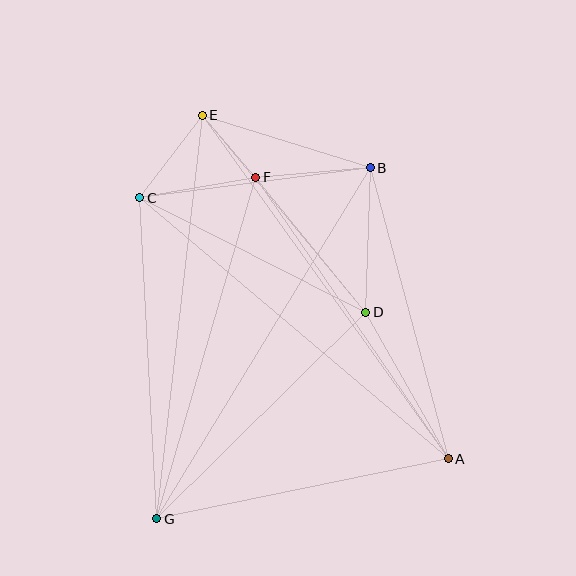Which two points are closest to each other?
Points E and F are closest to each other.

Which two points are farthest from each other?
Points A and E are farthest from each other.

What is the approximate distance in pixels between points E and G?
The distance between E and G is approximately 406 pixels.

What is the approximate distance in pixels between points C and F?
The distance between C and F is approximately 117 pixels.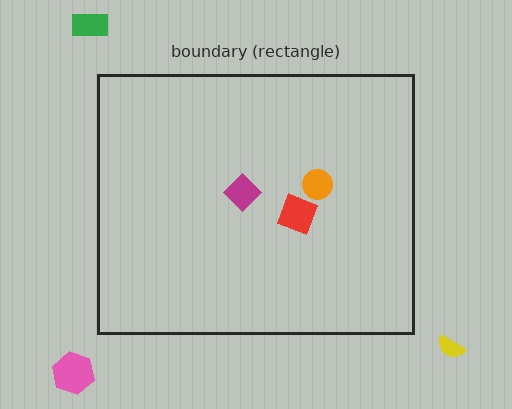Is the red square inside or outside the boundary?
Inside.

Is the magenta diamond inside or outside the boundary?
Inside.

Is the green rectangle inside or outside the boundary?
Outside.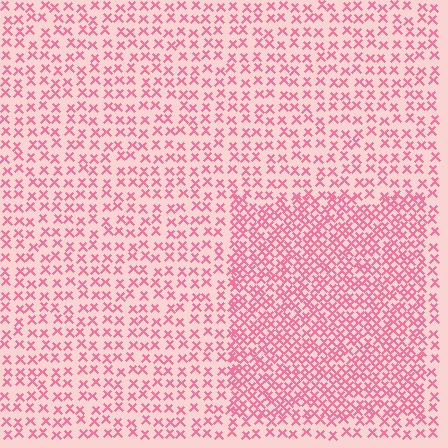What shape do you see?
I see a rectangle.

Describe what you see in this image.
The image contains small pink elements arranged at two different densities. A rectangle-shaped region is visible where the elements are more densely packed than the surrounding area.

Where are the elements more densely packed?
The elements are more densely packed inside the rectangle boundary.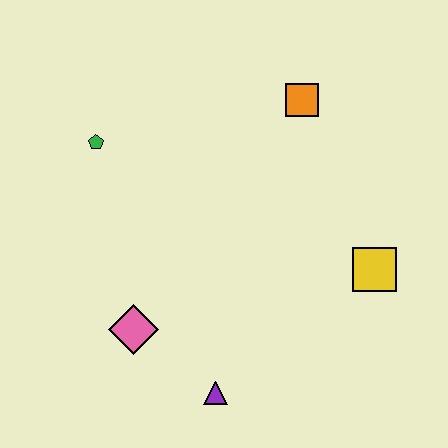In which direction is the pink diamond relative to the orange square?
The pink diamond is below the orange square.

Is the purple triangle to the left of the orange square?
Yes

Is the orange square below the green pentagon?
No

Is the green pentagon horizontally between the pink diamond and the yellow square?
No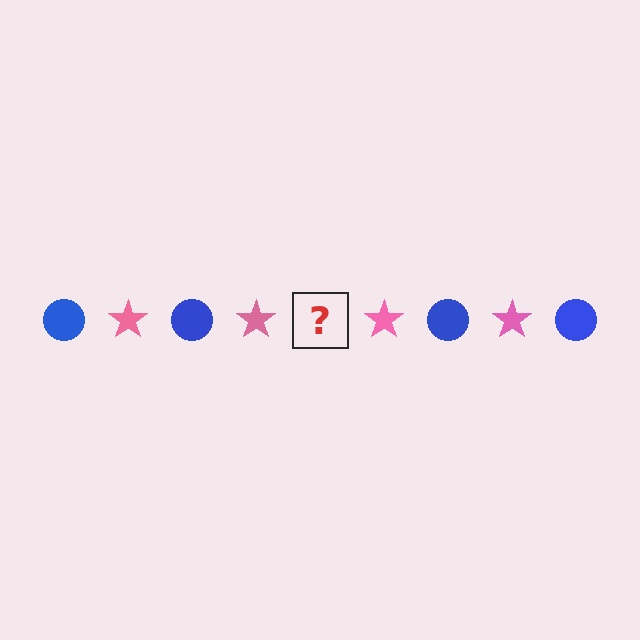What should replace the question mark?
The question mark should be replaced with a blue circle.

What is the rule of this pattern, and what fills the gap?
The rule is that the pattern alternates between blue circle and pink star. The gap should be filled with a blue circle.